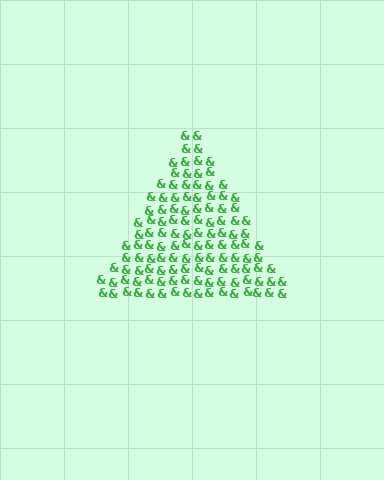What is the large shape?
The large shape is a triangle.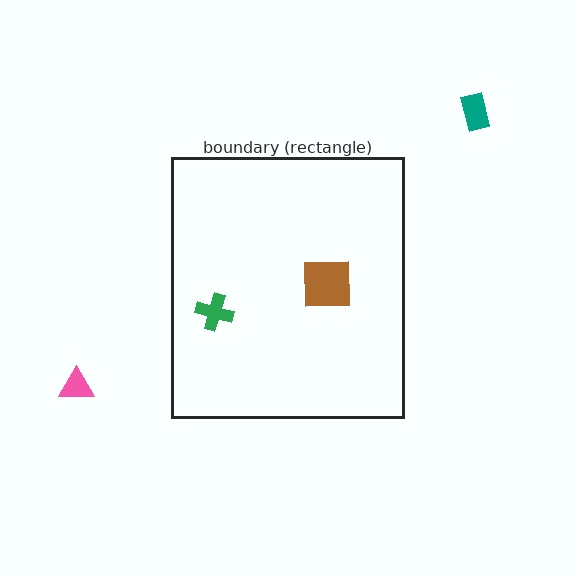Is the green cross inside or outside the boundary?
Inside.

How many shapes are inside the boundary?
2 inside, 2 outside.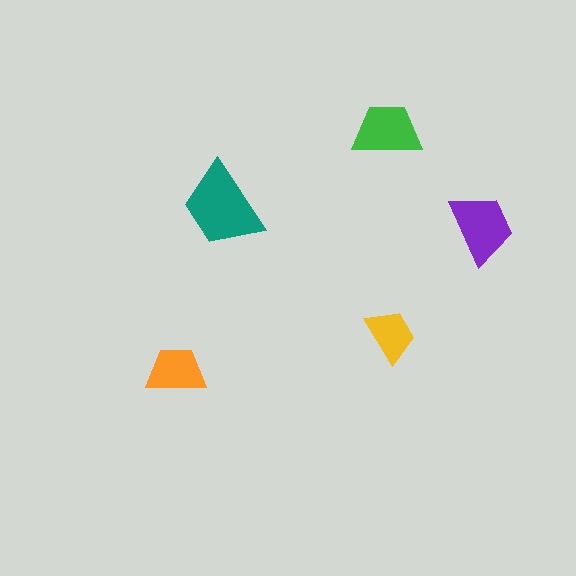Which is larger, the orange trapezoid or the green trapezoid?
The green one.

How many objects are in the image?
There are 5 objects in the image.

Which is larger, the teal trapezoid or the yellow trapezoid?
The teal one.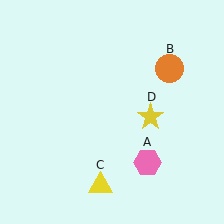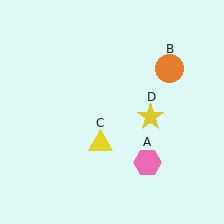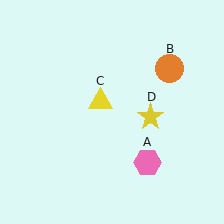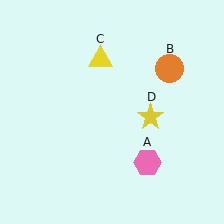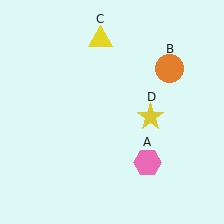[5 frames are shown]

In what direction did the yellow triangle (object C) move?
The yellow triangle (object C) moved up.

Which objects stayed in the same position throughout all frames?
Pink hexagon (object A) and orange circle (object B) and yellow star (object D) remained stationary.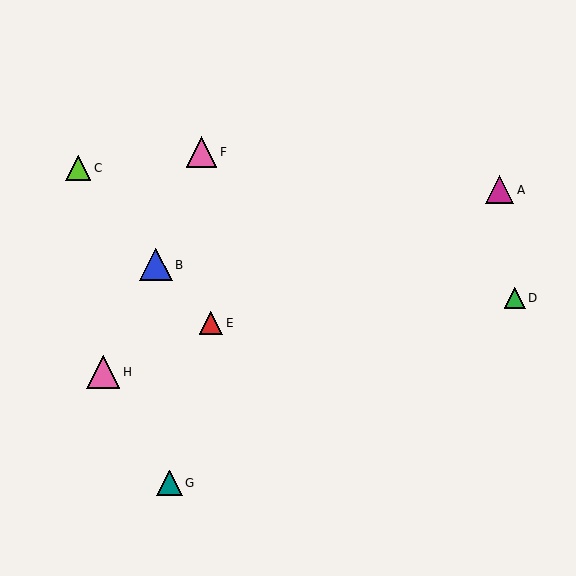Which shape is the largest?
The pink triangle (labeled H) is the largest.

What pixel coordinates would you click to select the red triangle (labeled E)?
Click at (211, 323) to select the red triangle E.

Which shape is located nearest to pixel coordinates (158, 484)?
The teal triangle (labeled G) at (169, 483) is nearest to that location.